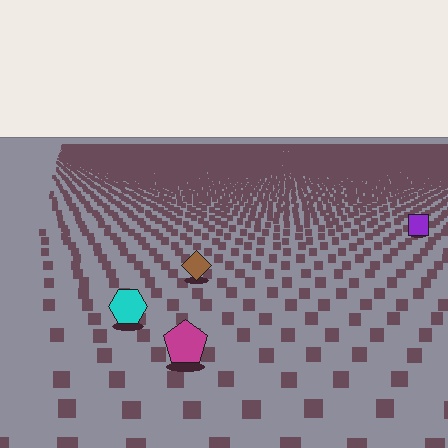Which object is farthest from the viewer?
The purple square is farthest from the viewer. It appears smaller and the ground texture around it is denser.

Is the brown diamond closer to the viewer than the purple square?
Yes. The brown diamond is closer — you can tell from the texture gradient: the ground texture is coarser near it.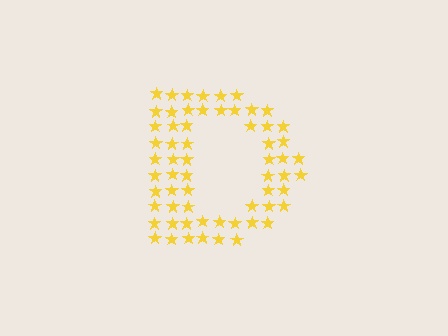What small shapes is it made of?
It is made of small stars.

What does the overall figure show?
The overall figure shows the letter D.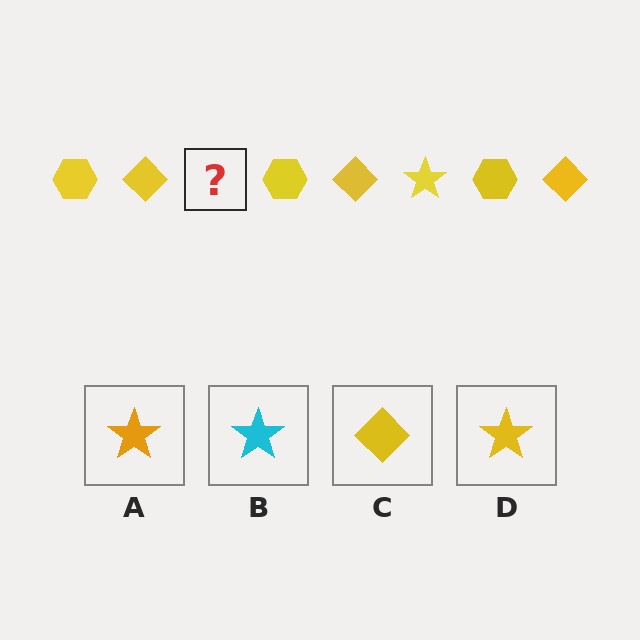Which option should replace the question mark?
Option D.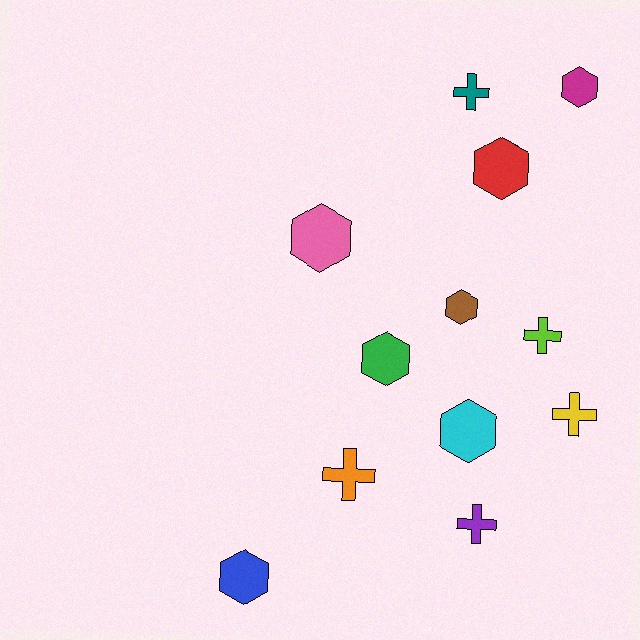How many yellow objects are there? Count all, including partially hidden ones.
There is 1 yellow object.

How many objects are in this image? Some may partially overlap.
There are 12 objects.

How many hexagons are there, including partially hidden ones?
There are 7 hexagons.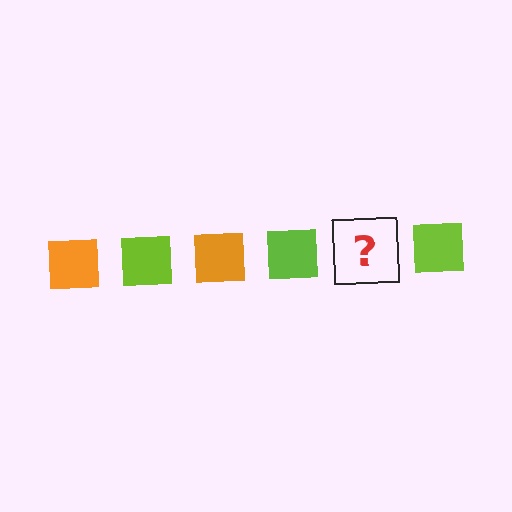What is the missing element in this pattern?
The missing element is an orange square.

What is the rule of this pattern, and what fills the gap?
The rule is that the pattern cycles through orange, lime squares. The gap should be filled with an orange square.